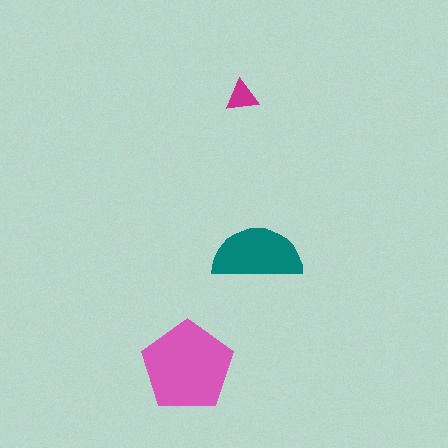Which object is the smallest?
The magenta triangle.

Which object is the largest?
The pink pentagon.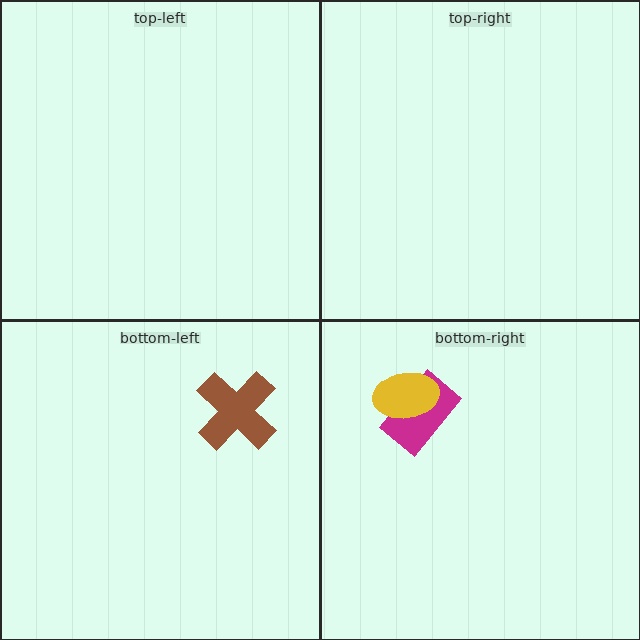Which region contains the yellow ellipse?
The bottom-right region.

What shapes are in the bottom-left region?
The brown cross.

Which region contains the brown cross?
The bottom-left region.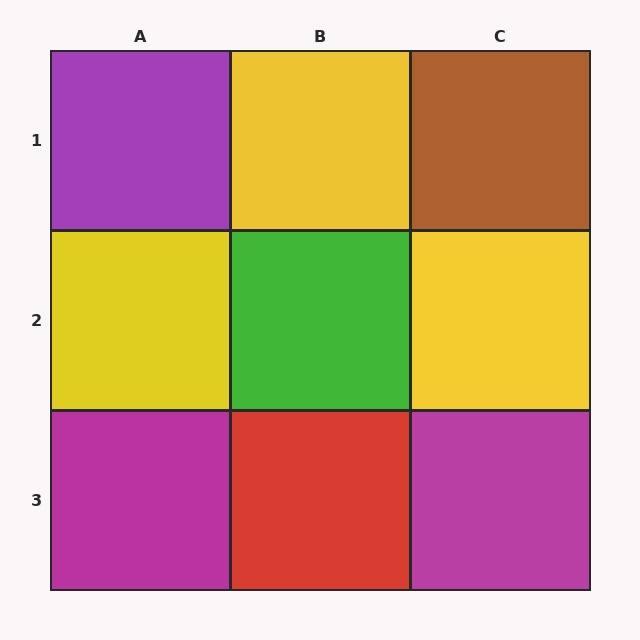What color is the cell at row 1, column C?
Brown.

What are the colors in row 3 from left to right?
Magenta, red, magenta.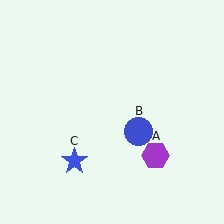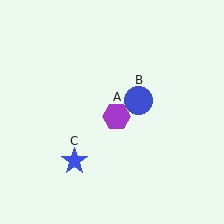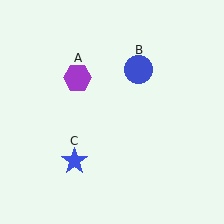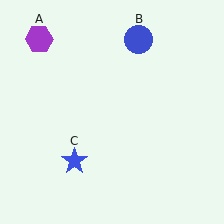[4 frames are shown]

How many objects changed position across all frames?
2 objects changed position: purple hexagon (object A), blue circle (object B).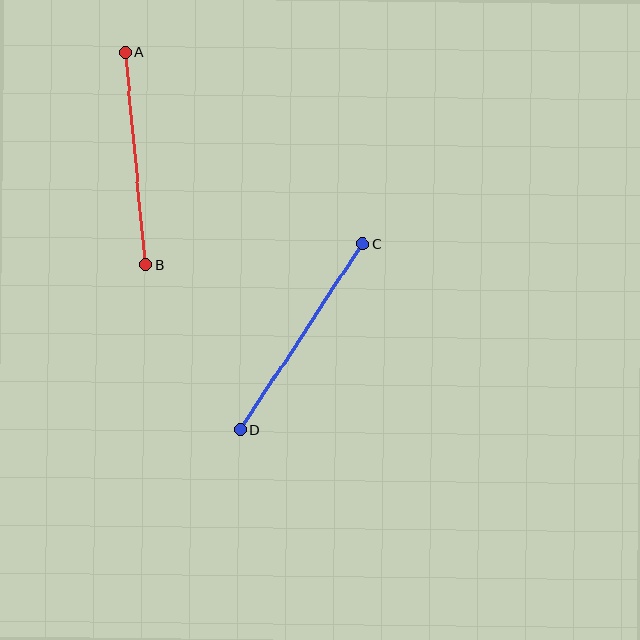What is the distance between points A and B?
The distance is approximately 214 pixels.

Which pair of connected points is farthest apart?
Points C and D are farthest apart.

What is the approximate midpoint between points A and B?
The midpoint is at approximately (135, 158) pixels.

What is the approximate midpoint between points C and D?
The midpoint is at approximately (301, 337) pixels.